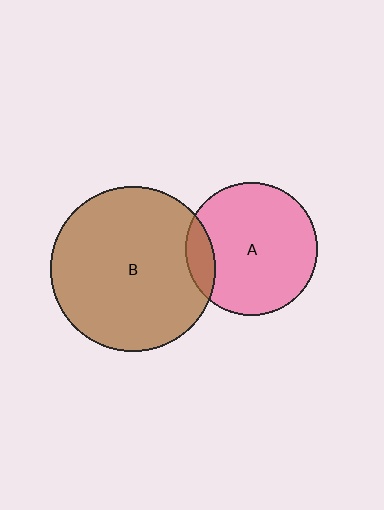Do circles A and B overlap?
Yes.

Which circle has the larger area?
Circle B (brown).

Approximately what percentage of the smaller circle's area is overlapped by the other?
Approximately 10%.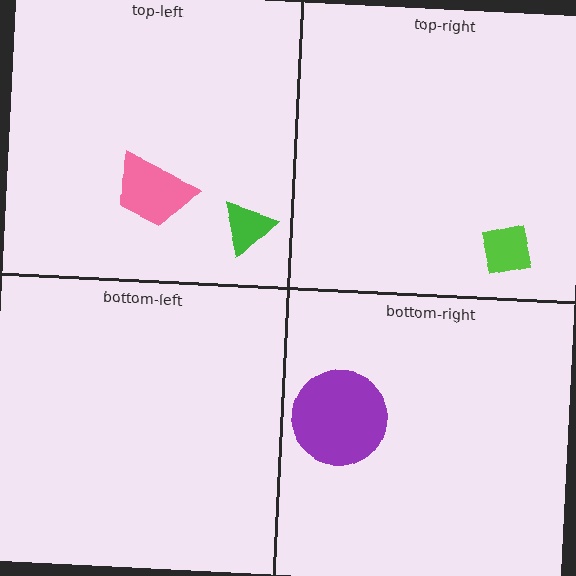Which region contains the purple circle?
The bottom-right region.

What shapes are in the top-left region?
The pink trapezoid, the green triangle.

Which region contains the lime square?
The top-right region.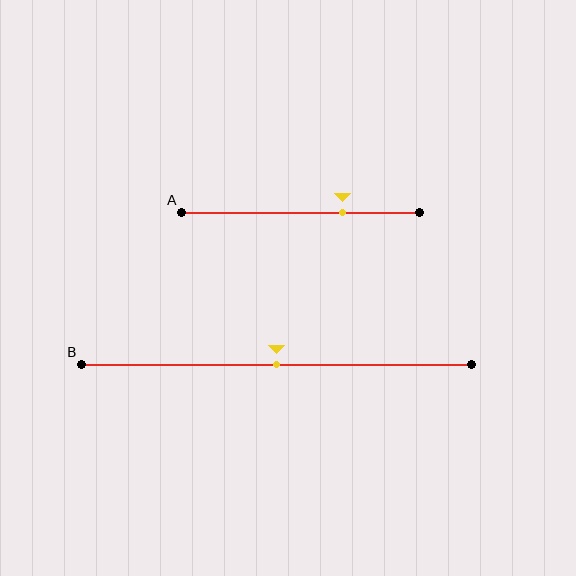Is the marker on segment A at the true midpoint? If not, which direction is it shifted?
No, the marker on segment A is shifted to the right by about 17% of the segment length.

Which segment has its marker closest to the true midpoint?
Segment B has its marker closest to the true midpoint.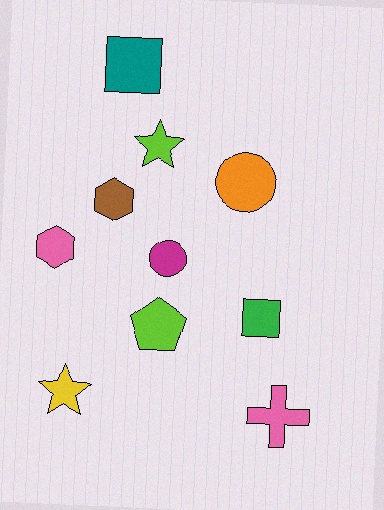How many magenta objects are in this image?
There is 1 magenta object.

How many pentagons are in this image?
There is 1 pentagon.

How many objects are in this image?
There are 10 objects.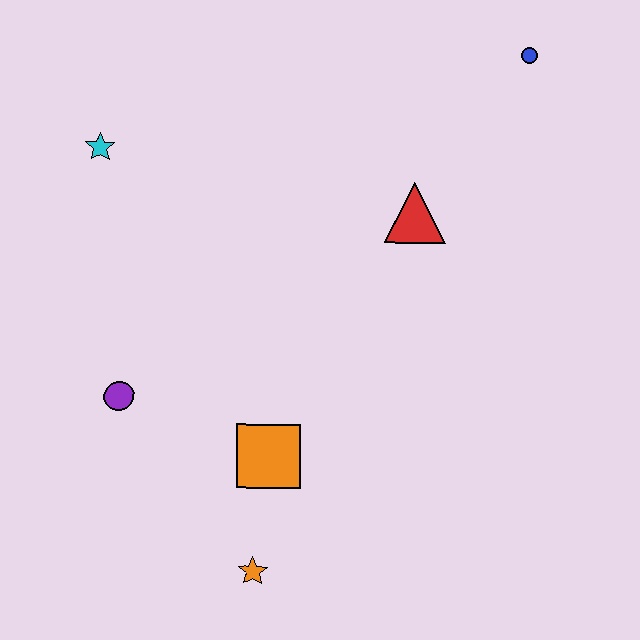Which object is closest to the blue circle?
The red triangle is closest to the blue circle.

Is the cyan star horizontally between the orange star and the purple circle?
No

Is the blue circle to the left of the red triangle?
No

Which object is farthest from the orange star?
The blue circle is farthest from the orange star.